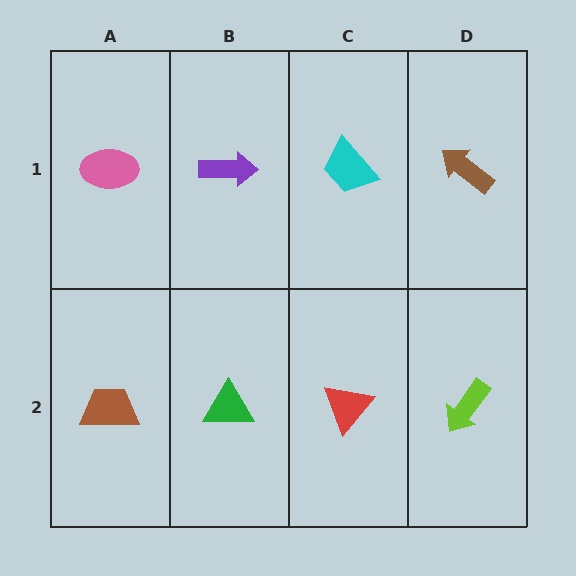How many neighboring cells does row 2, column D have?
2.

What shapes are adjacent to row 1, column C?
A red triangle (row 2, column C), a purple arrow (row 1, column B), a brown arrow (row 1, column D).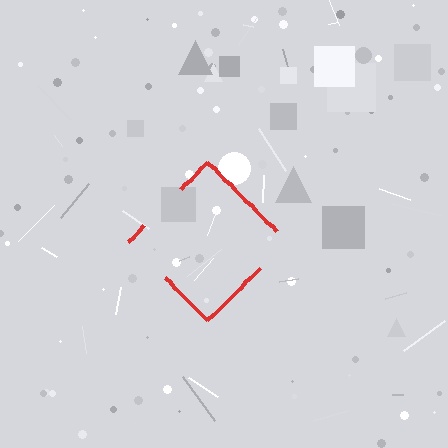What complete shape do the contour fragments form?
The contour fragments form a diamond.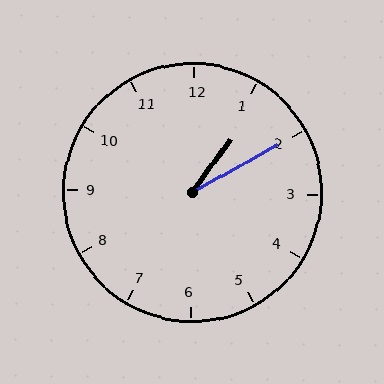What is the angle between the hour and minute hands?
Approximately 25 degrees.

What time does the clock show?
1:10.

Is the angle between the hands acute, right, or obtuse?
It is acute.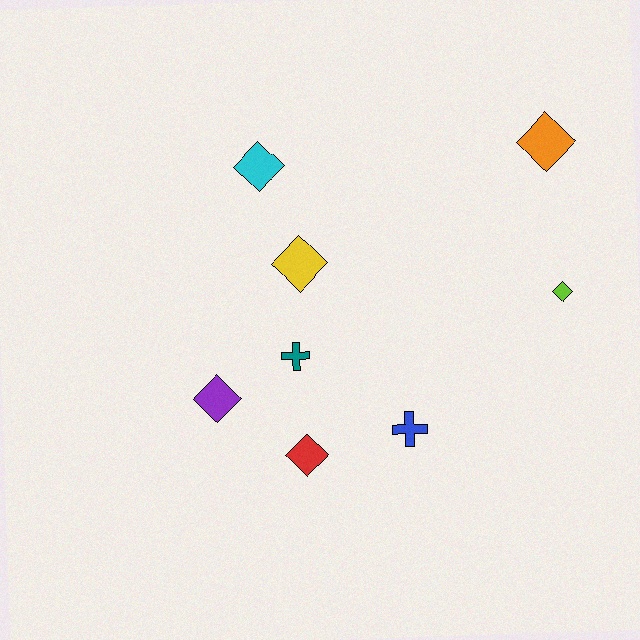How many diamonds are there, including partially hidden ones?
There are 6 diamonds.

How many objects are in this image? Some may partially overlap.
There are 8 objects.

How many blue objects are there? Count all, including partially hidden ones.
There is 1 blue object.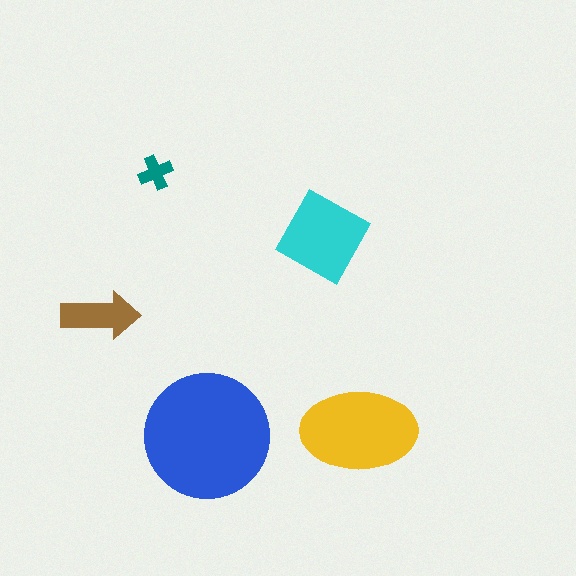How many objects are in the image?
There are 5 objects in the image.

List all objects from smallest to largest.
The teal cross, the brown arrow, the cyan square, the yellow ellipse, the blue circle.